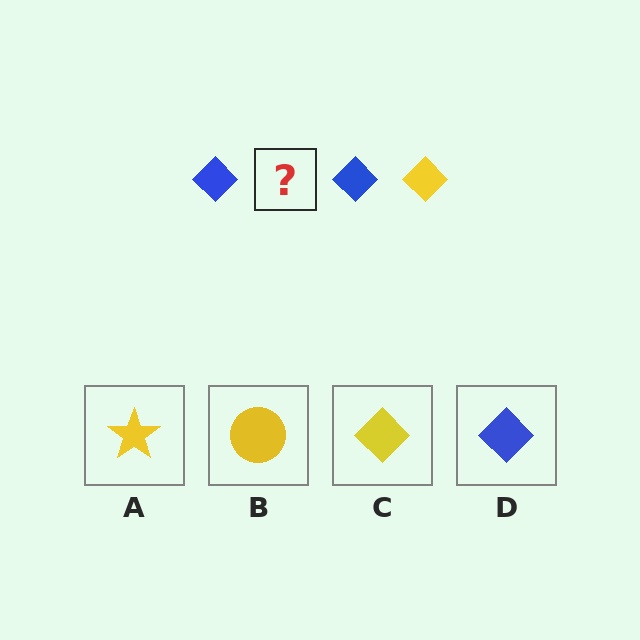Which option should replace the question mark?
Option C.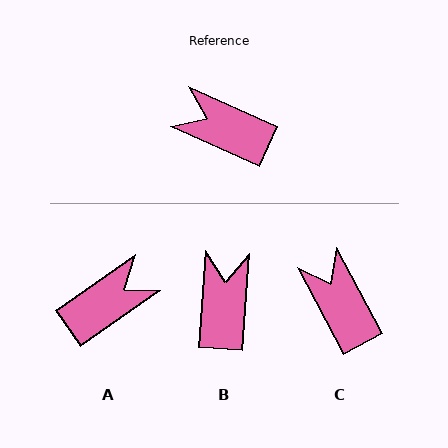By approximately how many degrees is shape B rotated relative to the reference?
Approximately 70 degrees clockwise.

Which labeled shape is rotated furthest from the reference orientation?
A, about 121 degrees away.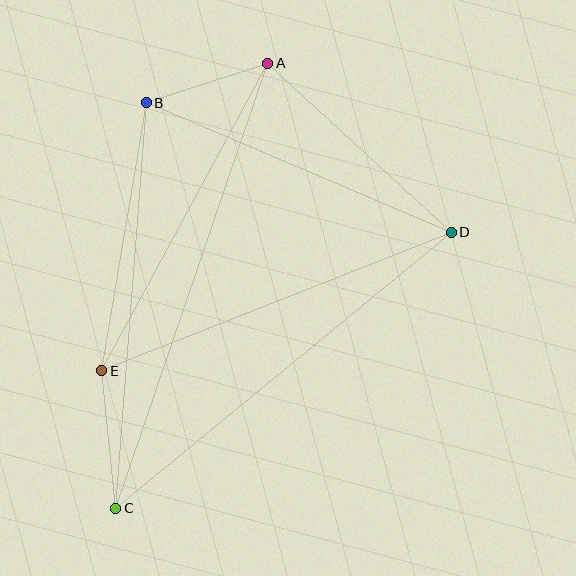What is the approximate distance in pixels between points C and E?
The distance between C and E is approximately 138 pixels.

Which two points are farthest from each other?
Points A and C are farthest from each other.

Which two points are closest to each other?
Points A and B are closest to each other.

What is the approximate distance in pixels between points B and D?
The distance between B and D is approximately 331 pixels.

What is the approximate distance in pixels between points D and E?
The distance between D and E is approximately 376 pixels.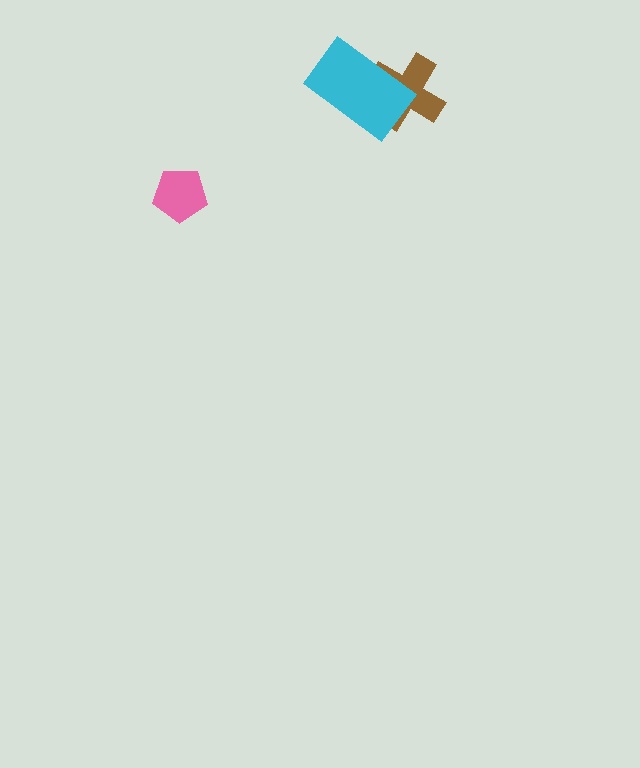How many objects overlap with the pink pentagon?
0 objects overlap with the pink pentagon.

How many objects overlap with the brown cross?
1 object overlaps with the brown cross.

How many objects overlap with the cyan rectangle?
1 object overlaps with the cyan rectangle.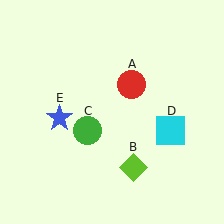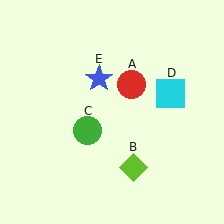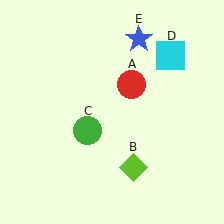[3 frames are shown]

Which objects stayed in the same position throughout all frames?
Red circle (object A) and lime diamond (object B) and green circle (object C) remained stationary.